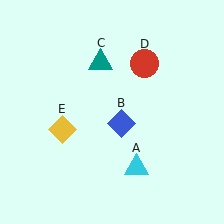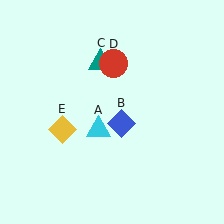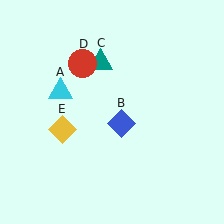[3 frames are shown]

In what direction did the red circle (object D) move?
The red circle (object D) moved left.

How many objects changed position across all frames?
2 objects changed position: cyan triangle (object A), red circle (object D).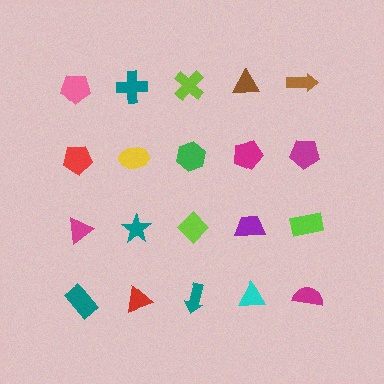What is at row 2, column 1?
A red pentagon.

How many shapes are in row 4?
5 shapes.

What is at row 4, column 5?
A magenta semicircle.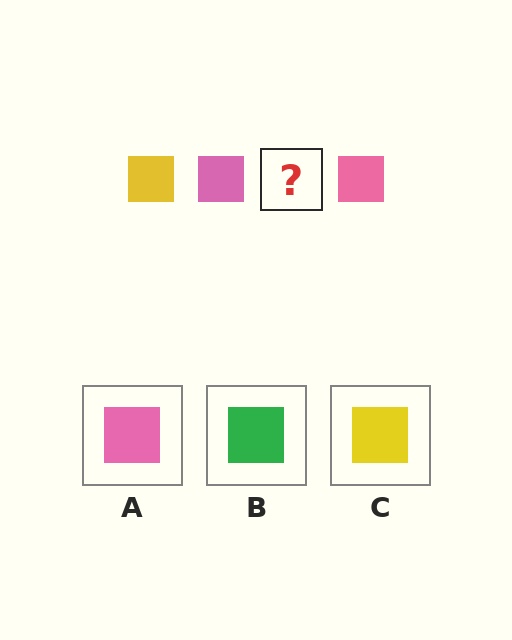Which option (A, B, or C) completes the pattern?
C.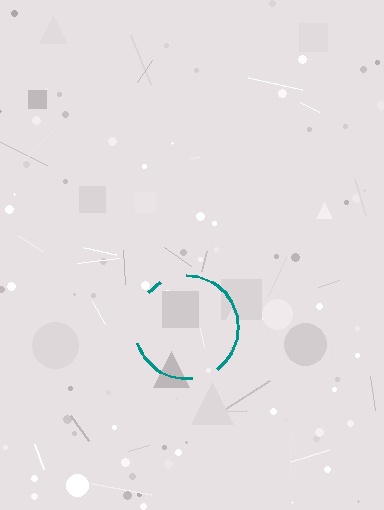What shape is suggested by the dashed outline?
The dashed outline suggests a circle.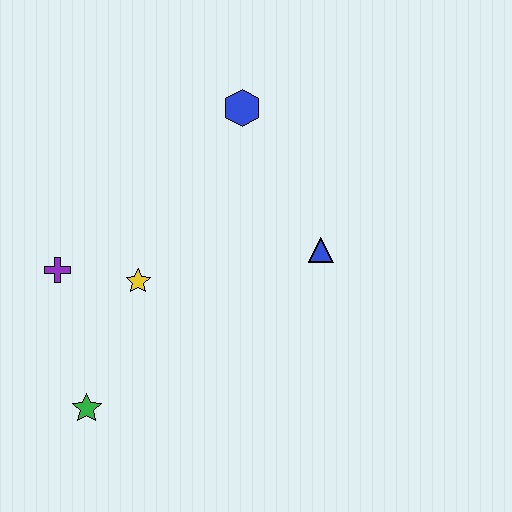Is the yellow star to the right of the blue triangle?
No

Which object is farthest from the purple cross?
The blue triangle is farthest from the purple cross.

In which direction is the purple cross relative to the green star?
The purple cross is above the green star.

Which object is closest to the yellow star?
The purple cross is closest to the yellow star.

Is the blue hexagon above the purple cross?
Yes